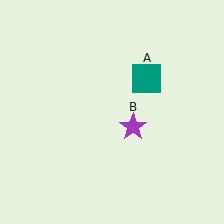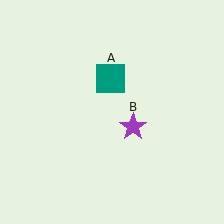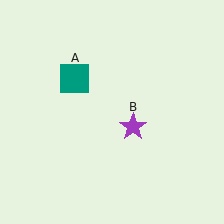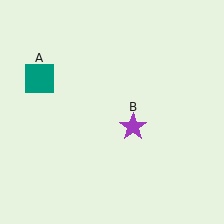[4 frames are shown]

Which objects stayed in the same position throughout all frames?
Purple star (object B) remained stationary.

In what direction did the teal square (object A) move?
The teal square (object A) moved left.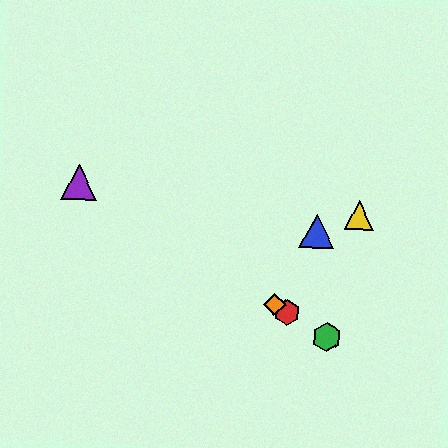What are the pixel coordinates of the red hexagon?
The red hexagon is at (287, 312).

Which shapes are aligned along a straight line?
The red hexagon, the green hexagon, the purple triangle, the orange diamond are aligned along a straight line.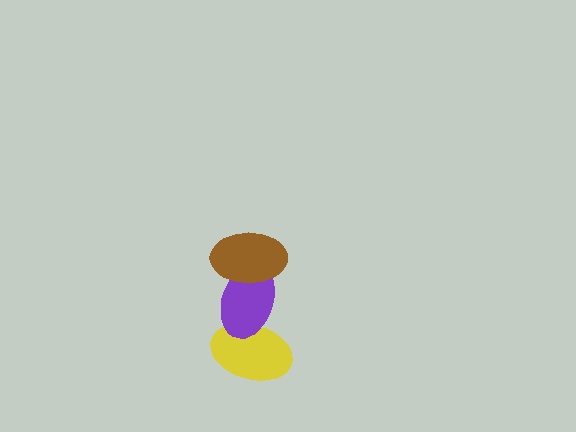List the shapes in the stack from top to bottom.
From top to bottom: the brown ellipse, the purple ellipse, the yellow ellipse.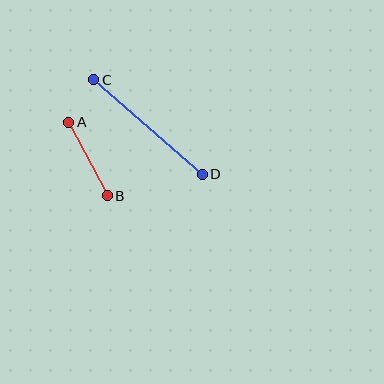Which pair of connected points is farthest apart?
Points C and D are farthest apart.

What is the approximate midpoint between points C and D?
The midpoint is at approximately (148, 127) pixels.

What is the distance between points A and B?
The distance is approximately 83 pixels.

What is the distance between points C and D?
The distance is approximately 143 pixels.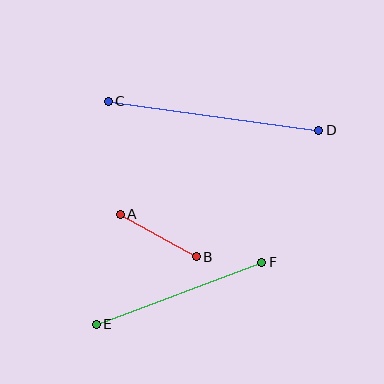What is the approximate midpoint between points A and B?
The midpoint is at approximately (158, 236) pixels.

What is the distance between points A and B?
The distance is approximately 87 pixels.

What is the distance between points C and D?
The distance is approximately 212 pixels.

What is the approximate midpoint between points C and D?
The midpoint is at approximately (213, 116) pixels.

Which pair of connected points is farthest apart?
Points C and D are farthest apart.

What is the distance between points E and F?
The distance is approximately 177 pixels.